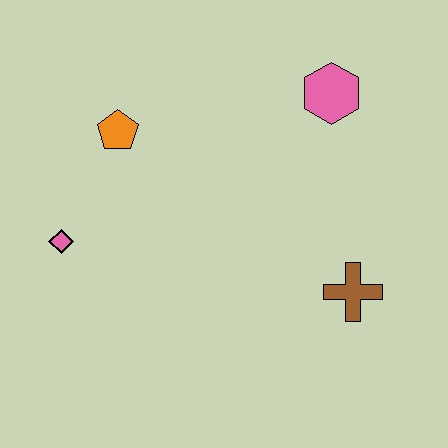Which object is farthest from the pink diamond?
The pink hexagon is farthest from the pink diamond.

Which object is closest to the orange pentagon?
The pink diamond is closest to the orange pentagon.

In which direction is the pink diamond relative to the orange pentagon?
The pink diamond is below the orange pentagon.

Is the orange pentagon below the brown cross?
No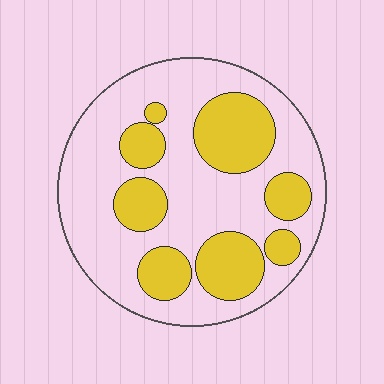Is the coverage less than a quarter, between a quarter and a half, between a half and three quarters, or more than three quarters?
Between a quarter and a half.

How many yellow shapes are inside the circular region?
8.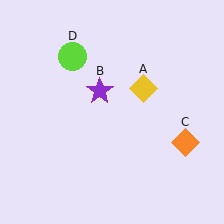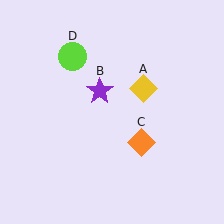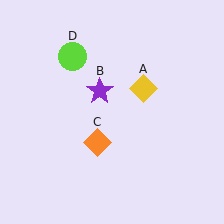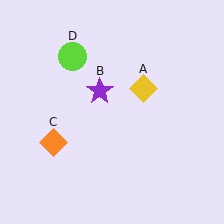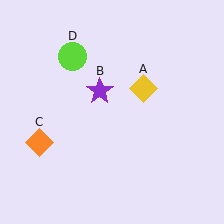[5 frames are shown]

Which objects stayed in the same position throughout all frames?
Yellow diamond (object A) and purple star (object B) and lime circle (object D) remained stationary.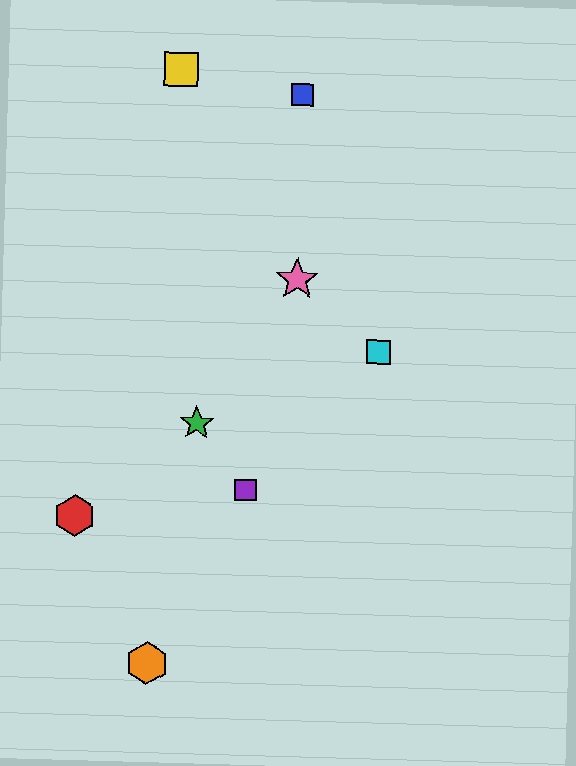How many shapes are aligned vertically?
2 shapes (the blue square, the pink star) are aligned vertically.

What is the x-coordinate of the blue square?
The blue square is at x≈302.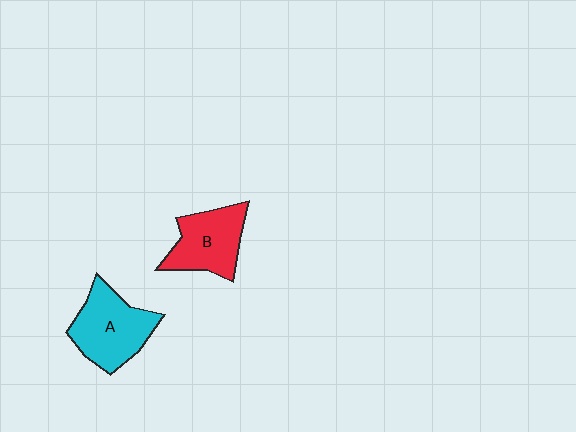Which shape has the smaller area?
Shape B (red).